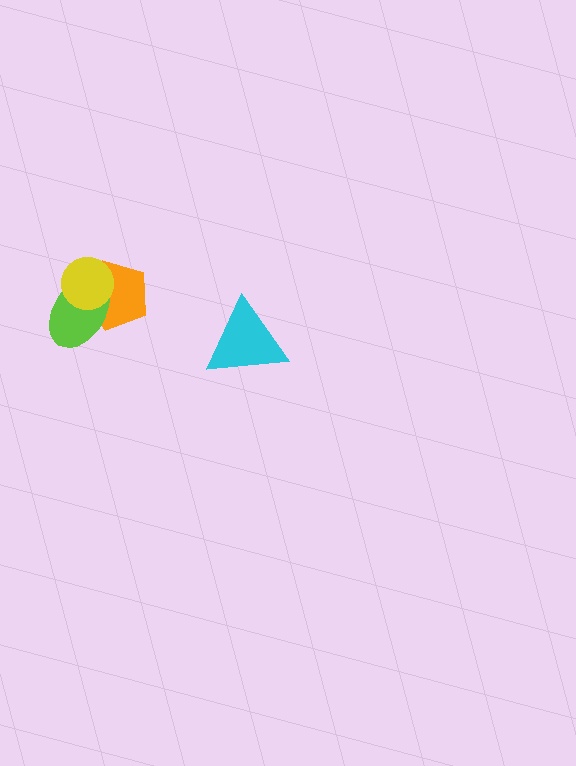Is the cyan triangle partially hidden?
No, no other shape covers it.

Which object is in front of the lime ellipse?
The yellow circle is in front of the lime ellipse.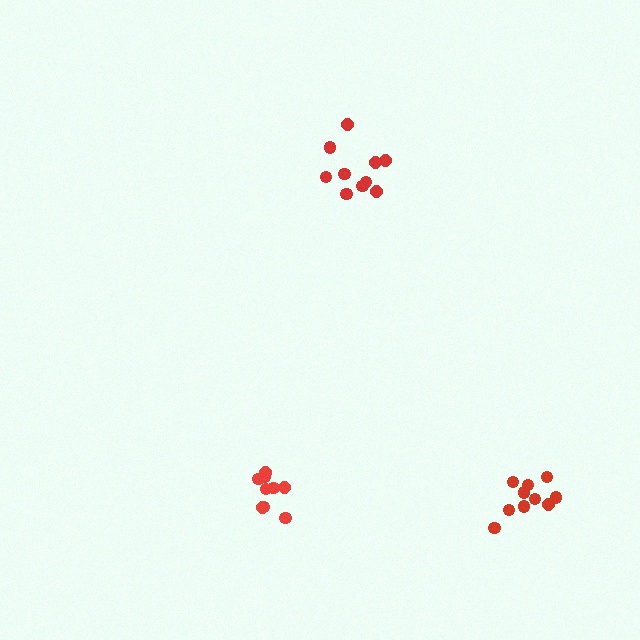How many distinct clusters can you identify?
There are 3 distinct clusters.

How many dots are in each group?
Group 1: 9 dots, Group 2: 10 dots, Group 3: 10 dots (29 total).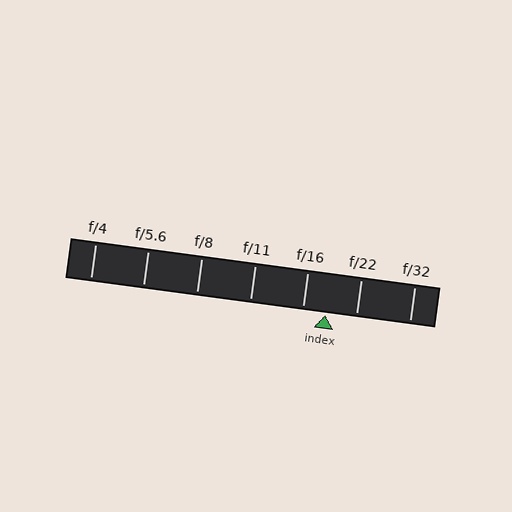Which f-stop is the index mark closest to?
The index mark is closest to f/16.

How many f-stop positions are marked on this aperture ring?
There are 7 f-stop positions marked.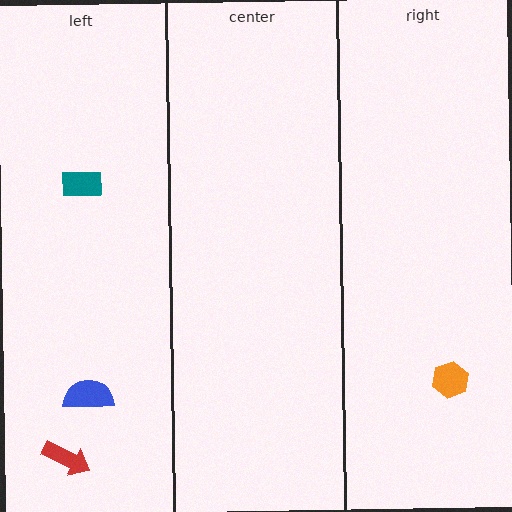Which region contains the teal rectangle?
The left region.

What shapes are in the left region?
The blue semicircle, the red arrow, the teal rectangle.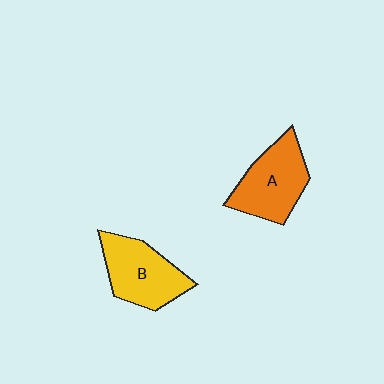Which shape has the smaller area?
Shape B (yellow).